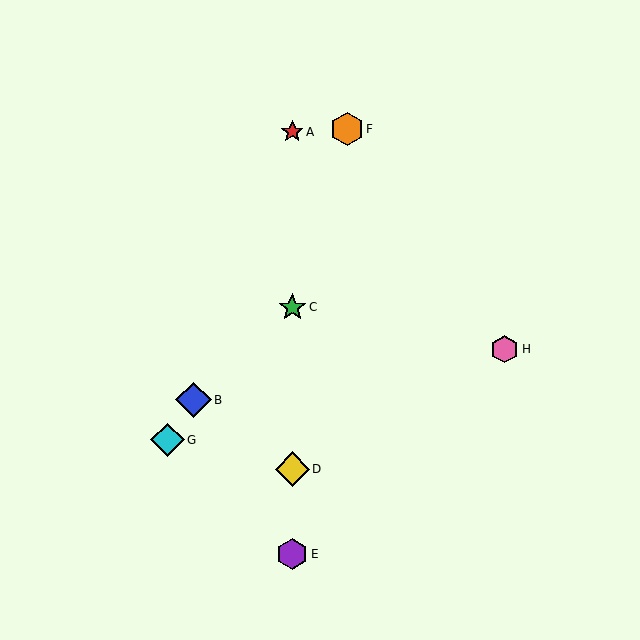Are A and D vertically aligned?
Yes, both are at x≈292.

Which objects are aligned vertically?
Objects A, C, D, E are aligned vertically.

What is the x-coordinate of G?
Object G is at x≈168.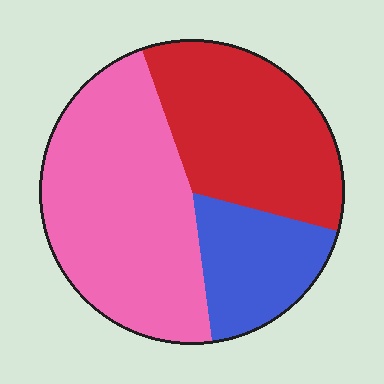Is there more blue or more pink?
Pink.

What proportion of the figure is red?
Red covers 35% of the figure.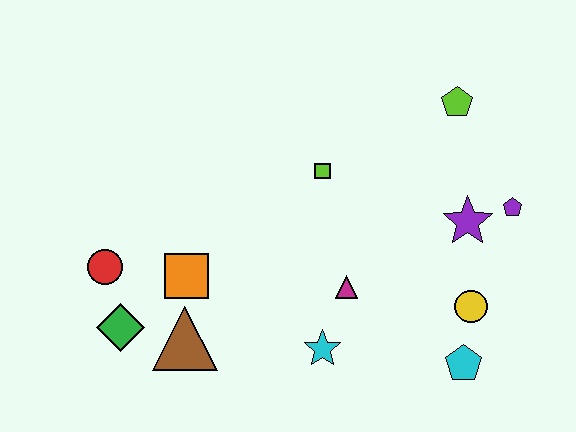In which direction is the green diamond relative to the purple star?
The green diamond is to the left of the purple star.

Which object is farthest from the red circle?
The purple pentagon is farthest from the red circle.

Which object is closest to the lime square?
The magenta triangle is closest to the lime square.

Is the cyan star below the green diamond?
Yes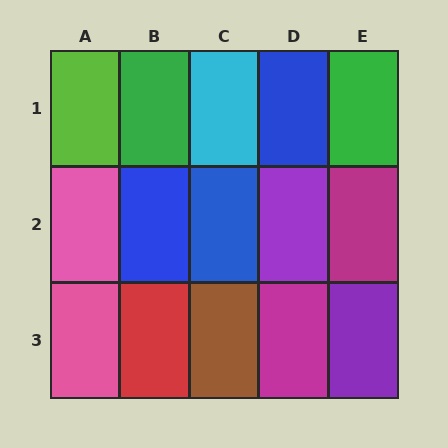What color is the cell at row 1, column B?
Green.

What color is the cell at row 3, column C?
Brown.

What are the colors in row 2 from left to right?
Pink, blue, blue, purple, magenta.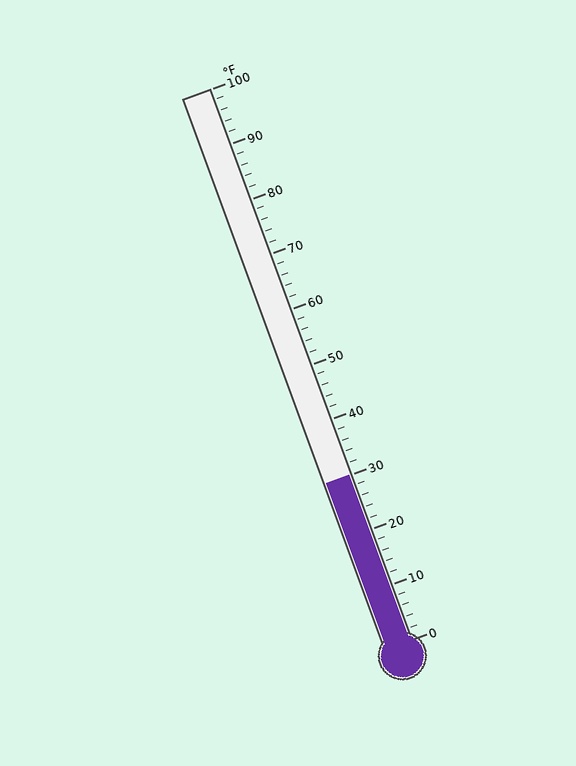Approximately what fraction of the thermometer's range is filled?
The thermometer is filled to approximately 30% of its range.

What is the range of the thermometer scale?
The thermometer scale ranges from 0°F to 100°F.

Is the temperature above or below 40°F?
The temperature is below 40°F.